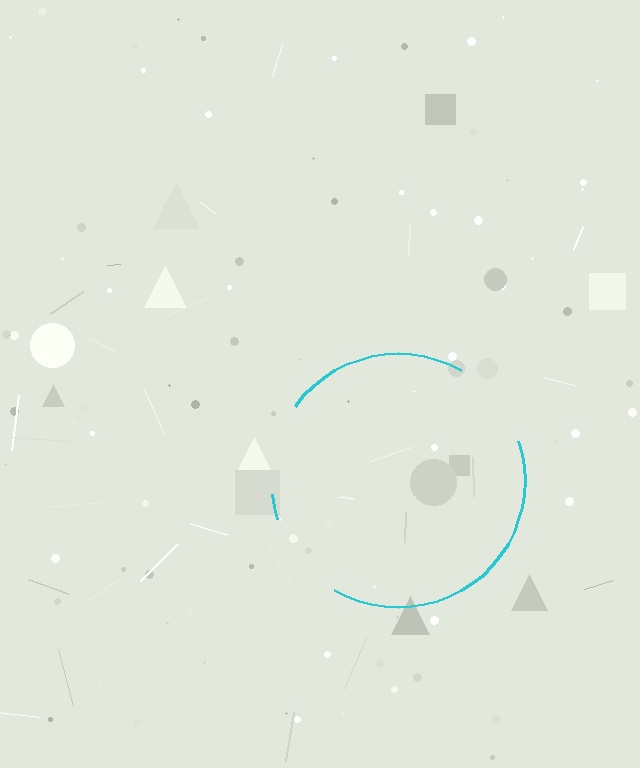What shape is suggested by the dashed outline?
The dashed outline suggests a circle.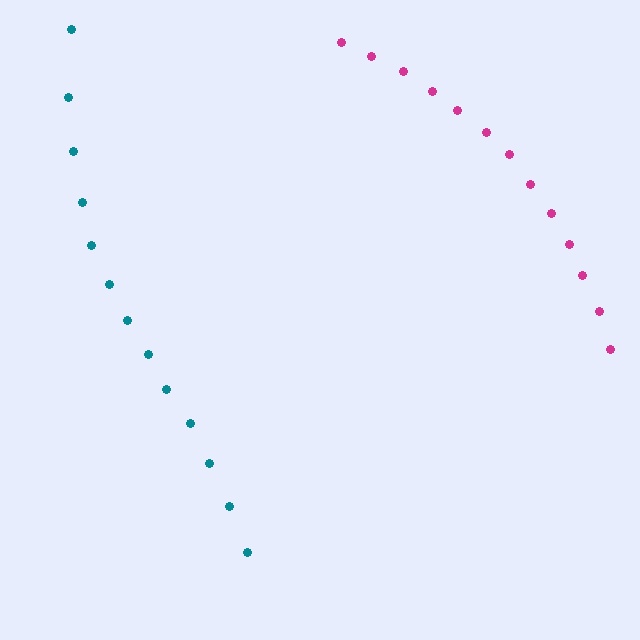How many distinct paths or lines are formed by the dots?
There are 2 distinct paths.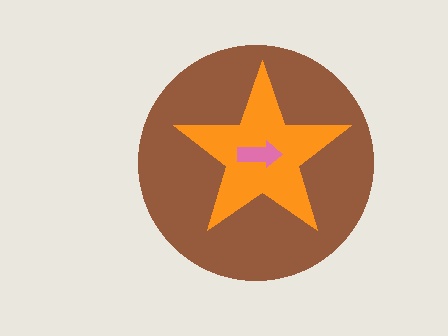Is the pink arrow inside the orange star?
Yes.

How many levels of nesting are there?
3.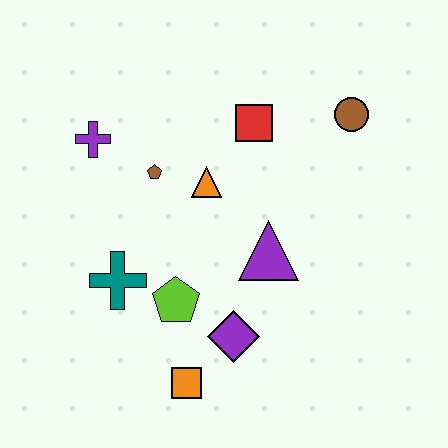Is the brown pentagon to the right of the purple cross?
Yes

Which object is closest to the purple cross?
The brown pentagon is closest to the purple cross.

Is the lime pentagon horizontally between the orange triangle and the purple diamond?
No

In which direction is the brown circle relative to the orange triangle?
The brown circle is to the right of the orange triangle.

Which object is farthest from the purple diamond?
The brown circle is farthest from the purple diamond.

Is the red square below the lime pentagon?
No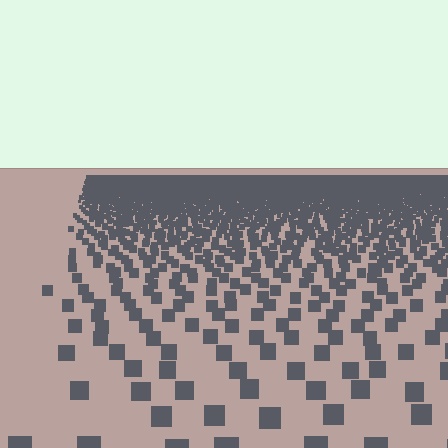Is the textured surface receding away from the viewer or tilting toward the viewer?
The surface is receding away from the viewer. Texture elements get smaller and denser toward the top.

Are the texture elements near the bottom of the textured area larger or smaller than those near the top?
Larger. Near the bottom, elements are closer to the viewer and appear at a bigger on-screen size.